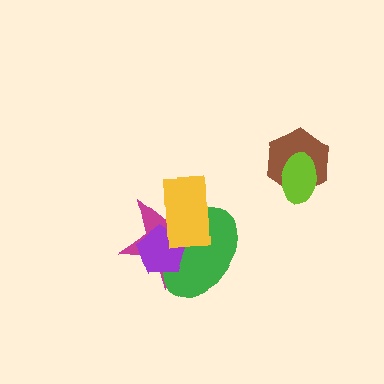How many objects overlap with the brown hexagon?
1 object overlaps with the brown hexagon.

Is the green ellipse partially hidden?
Yes, it is partially covered by another shape.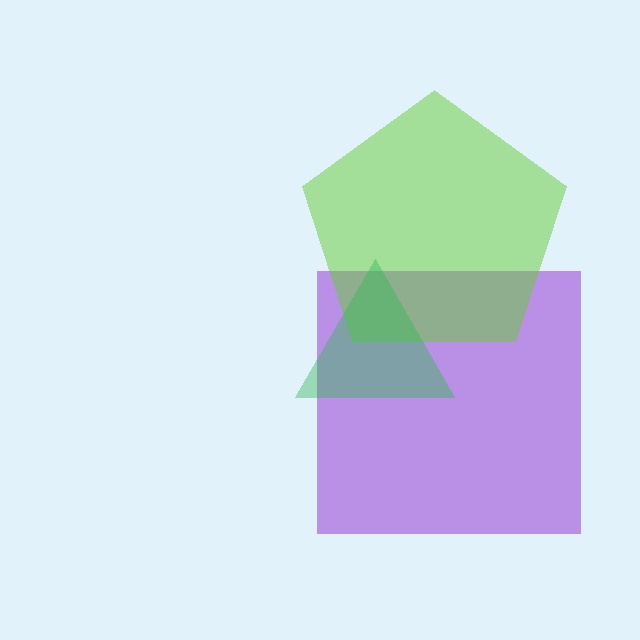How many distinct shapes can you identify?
There are 3 distinct shapes: a purple square, a lime pentagon, a green triangle.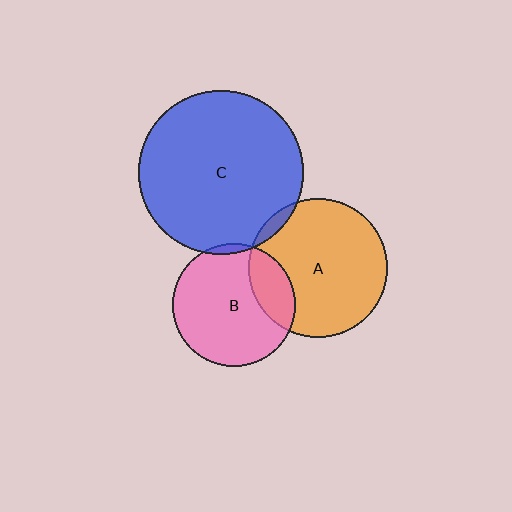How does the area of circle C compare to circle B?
Approximately 1.8 times.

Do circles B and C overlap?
Yes.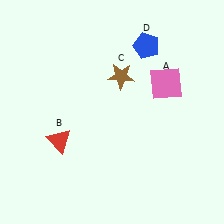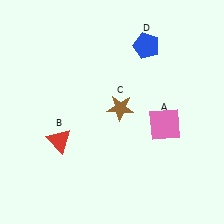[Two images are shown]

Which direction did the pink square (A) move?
The pink square (A) moved down.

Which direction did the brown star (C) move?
The brown star (C) moved down.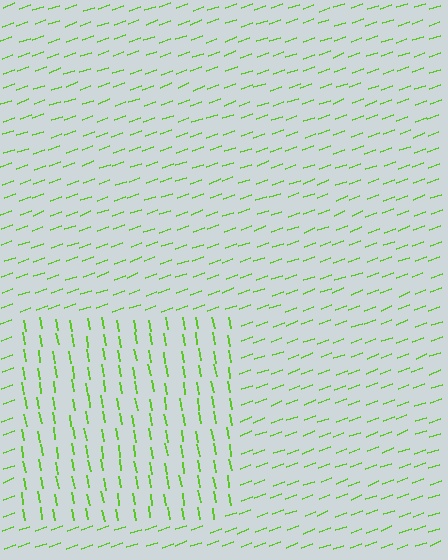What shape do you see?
I see a rectangle.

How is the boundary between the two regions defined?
The boundary is defined purely by a change in line orientation (approximately 80 degrees difference). All lines are the same color and thickness.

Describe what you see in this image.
The image is filled with small lime line segments. A rectangle region in the image has lines oriented differently from the surrounding lines, creating a visible texture boundary.